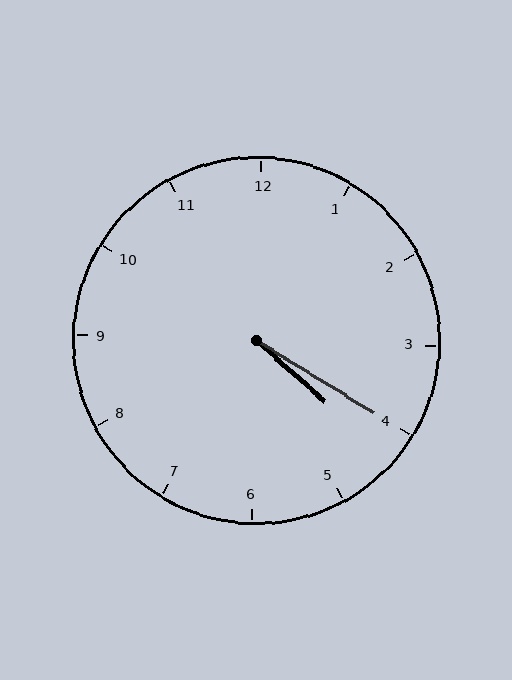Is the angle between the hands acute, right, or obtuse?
It is acute.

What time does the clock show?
4:20.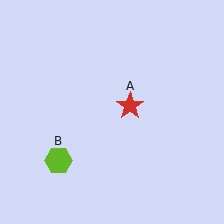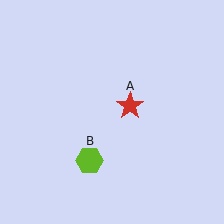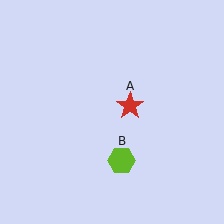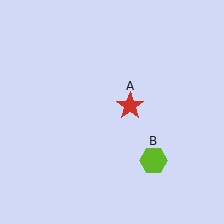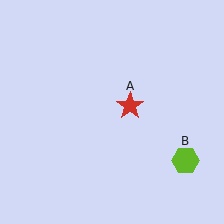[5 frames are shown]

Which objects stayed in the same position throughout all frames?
Red star (object A) remained stationary.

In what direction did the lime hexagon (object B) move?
The lime hexagon (object B) moved right.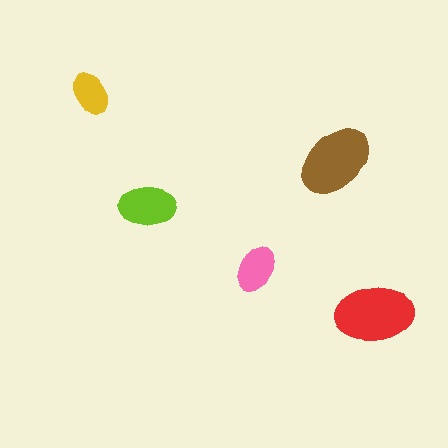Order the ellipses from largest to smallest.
the red one, the brown one, the lime one, the pink one, the yellow one.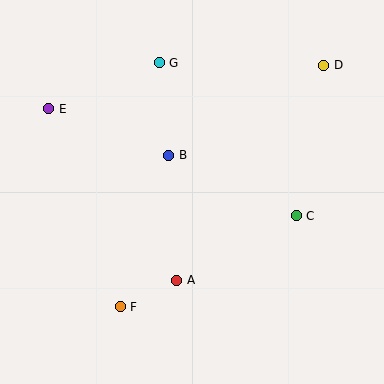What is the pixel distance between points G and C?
The distance between G and C is 205 pixels.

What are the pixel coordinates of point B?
Point B is at (169, 155).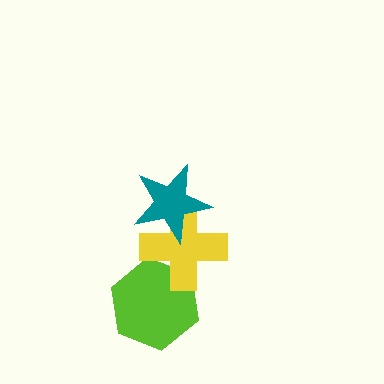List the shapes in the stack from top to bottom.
From top to bottom: the teal star, the yellow cross, the lime hexagon.